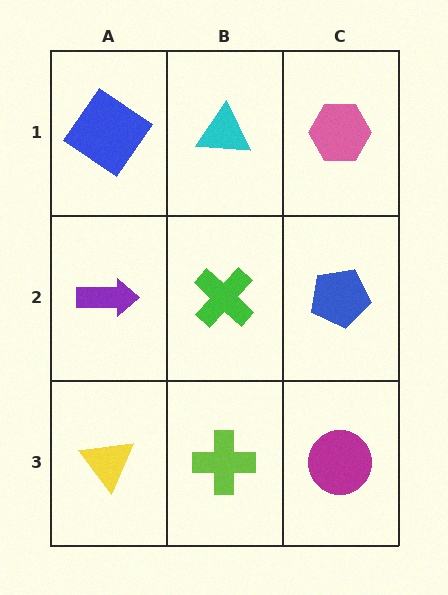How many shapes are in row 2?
3 shapes.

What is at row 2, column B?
A green cross.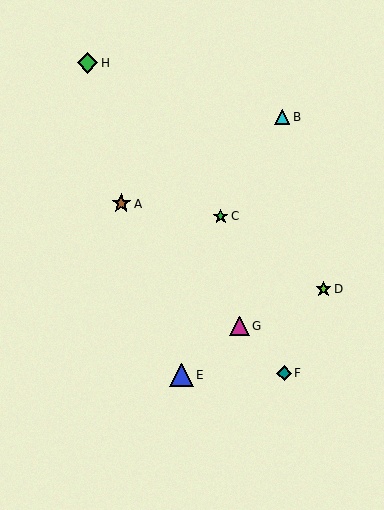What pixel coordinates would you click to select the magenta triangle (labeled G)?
Click at (239, 326) to select the magenta triangle G.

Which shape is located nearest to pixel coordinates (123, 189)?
The brown star (labeled A) at (121, 204) is nearest to that location.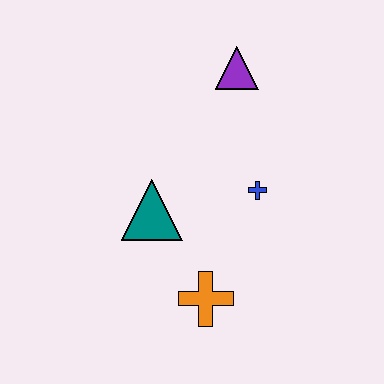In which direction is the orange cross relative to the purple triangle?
The orange cross is below the purple triangle.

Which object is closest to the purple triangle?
The blue cross is closest to the purple triangle.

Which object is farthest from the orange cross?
The purple triangle is farthest from the orange cross.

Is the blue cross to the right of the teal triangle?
Yes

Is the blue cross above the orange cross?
Yes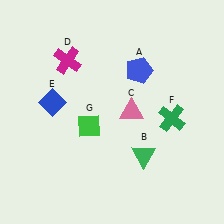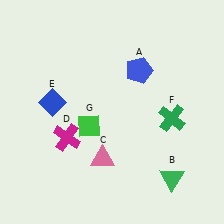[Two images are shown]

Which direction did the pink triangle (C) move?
The pink triangle (C) moved down.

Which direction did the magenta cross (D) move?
The magenta cross (D) moved down.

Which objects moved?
The objects that moved are: the green triangle (B), the pink triangle (C), the magenta cross (D).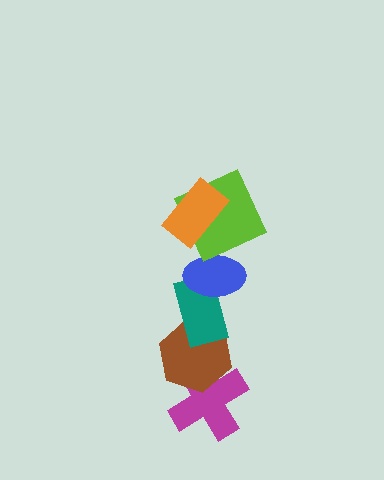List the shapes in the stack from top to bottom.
From top to bottom: the orange rectangle, the lime square, the blue ellipse, the teal rectangle, the brown hexagon, the magenta cross.